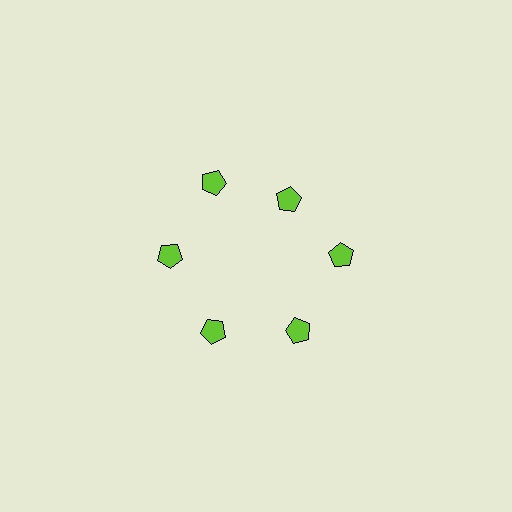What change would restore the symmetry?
The symmetry would be restored by moving it outward, back onto the ring so that all 6 pentagons sit at equal angles and equal distance from the center.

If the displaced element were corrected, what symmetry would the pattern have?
It would have 6-fold rotational symmetry — the pattern would map onto itself every 60 degrees.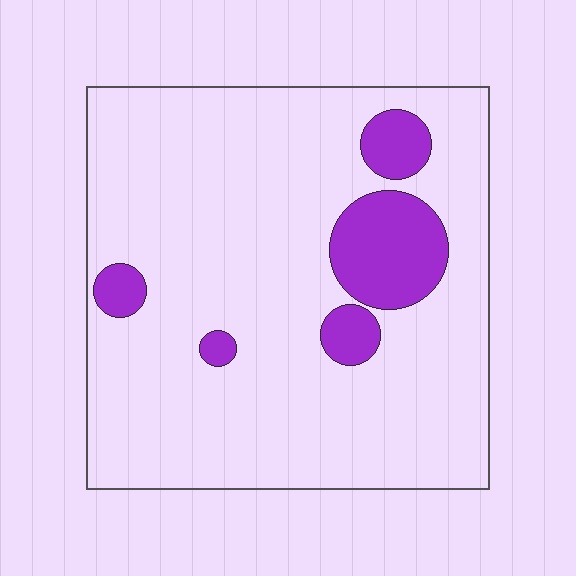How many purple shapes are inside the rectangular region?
5.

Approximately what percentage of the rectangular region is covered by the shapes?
Approximately 15%.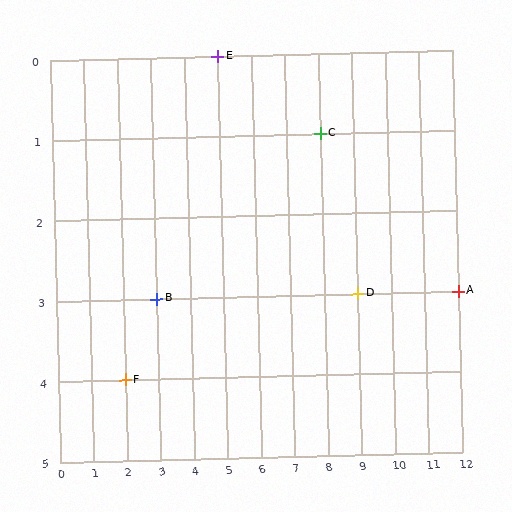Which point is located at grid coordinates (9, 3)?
Point D is at (9, 3).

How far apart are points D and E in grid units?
Points D and E are 4 columns and 3 rows apart (about 5.0 grid units diagonally).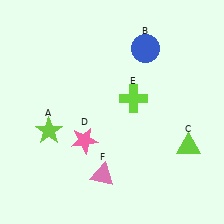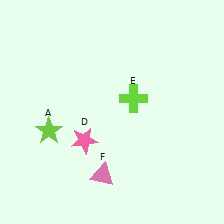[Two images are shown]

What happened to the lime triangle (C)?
The lime triangle (C) was removed in Image 2. It was in the bottom-right area of Image 1.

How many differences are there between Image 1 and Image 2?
There are 2 differences between the two images.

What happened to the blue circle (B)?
The blue circle (B) was removed in Image 2. It was in the top-right area of Image 1.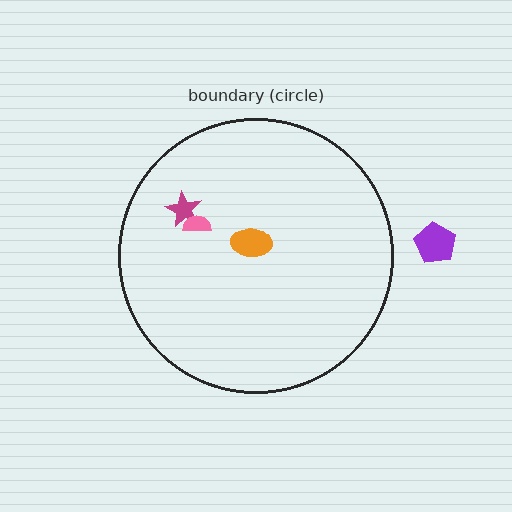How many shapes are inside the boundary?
3 inside, 1 outside.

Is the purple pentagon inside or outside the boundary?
Outside.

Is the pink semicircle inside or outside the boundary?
Inside.